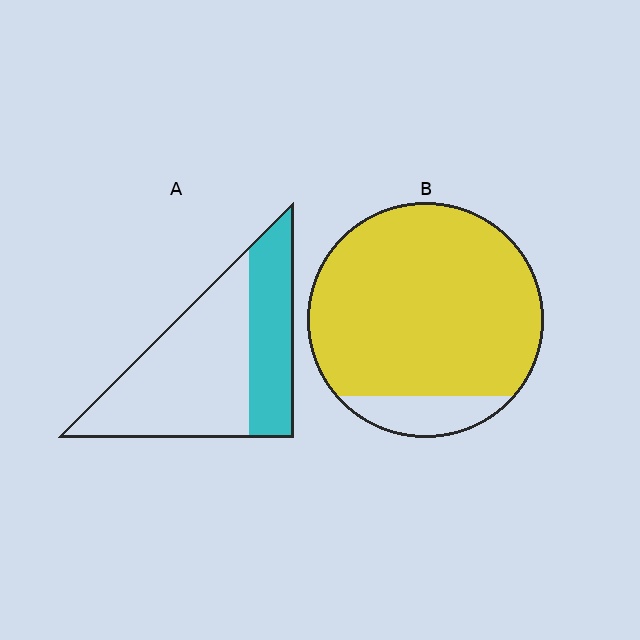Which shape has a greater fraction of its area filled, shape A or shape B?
Shape B.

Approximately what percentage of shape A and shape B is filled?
A is approximately 35% and B is approximately 90%.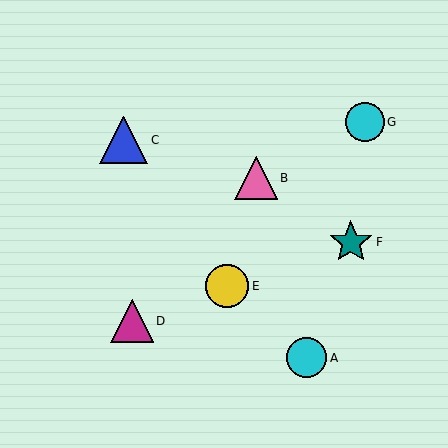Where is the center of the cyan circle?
The center of the cyan circle is at (365, 122).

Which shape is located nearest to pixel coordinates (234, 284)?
The yellow circle (labeled E) at (227, 286) is nearest to that location.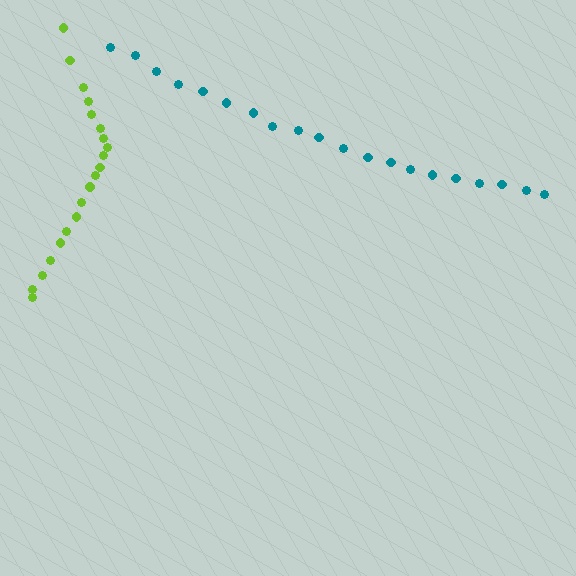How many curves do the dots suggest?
There are 2 distinct paths.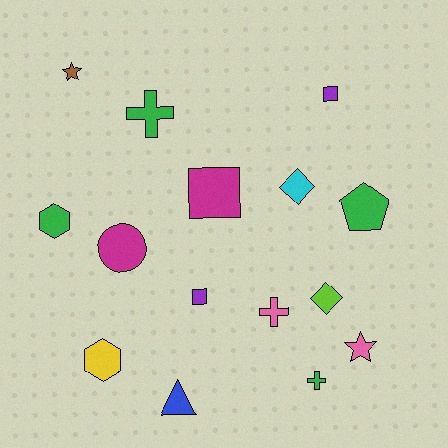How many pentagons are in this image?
There is 1 pentagon.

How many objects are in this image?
There are 15 objects.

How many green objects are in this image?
There are 4 green objects.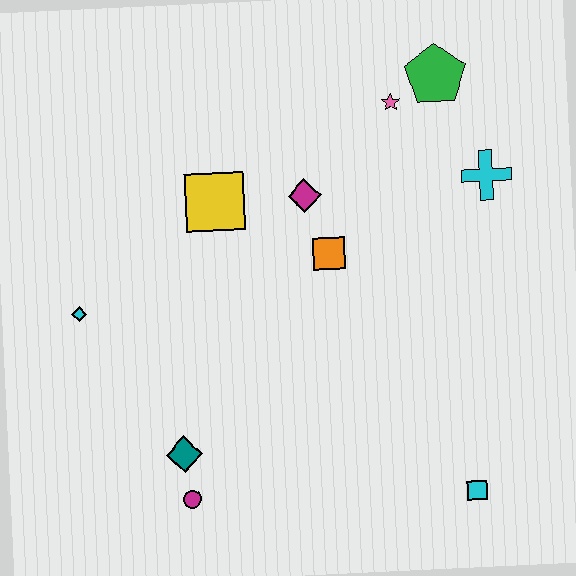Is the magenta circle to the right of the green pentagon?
No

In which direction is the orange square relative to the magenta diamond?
The orange square is below the magenta diamond.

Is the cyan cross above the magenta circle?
Yes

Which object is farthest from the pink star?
The magenta circle is farthest from the pink star.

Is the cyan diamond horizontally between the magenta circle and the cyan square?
No